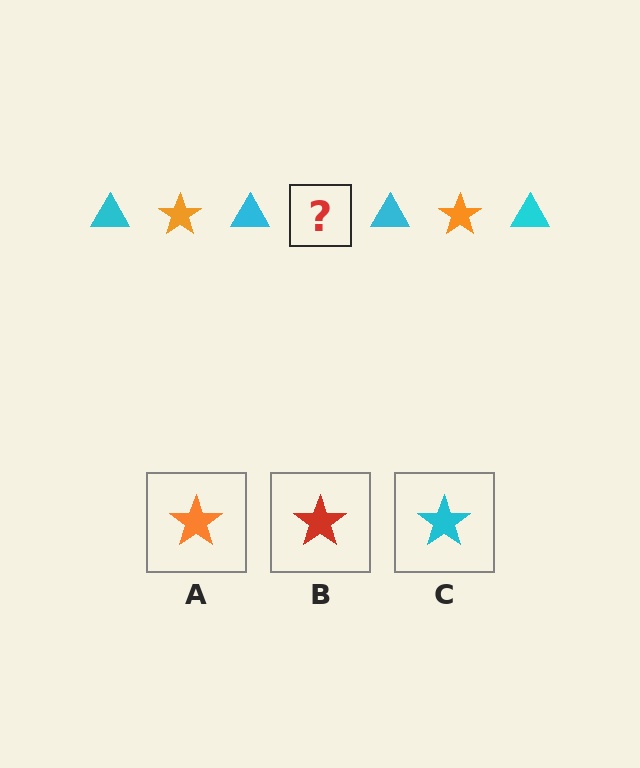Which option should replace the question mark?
Option A.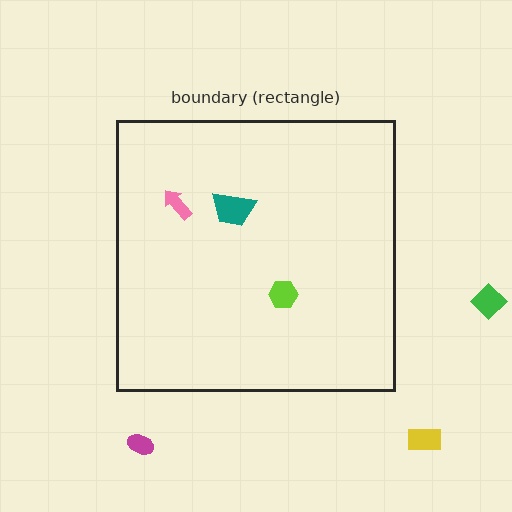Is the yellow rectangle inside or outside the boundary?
Outside.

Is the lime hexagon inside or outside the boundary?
Inside.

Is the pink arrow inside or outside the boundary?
Inside.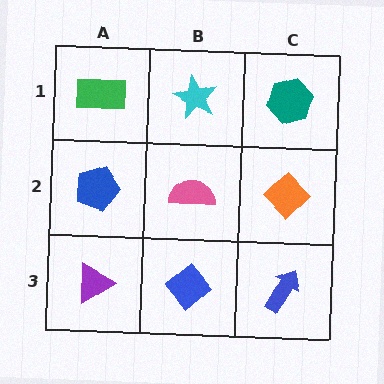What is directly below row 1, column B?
A pink semicircle.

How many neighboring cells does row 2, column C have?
3.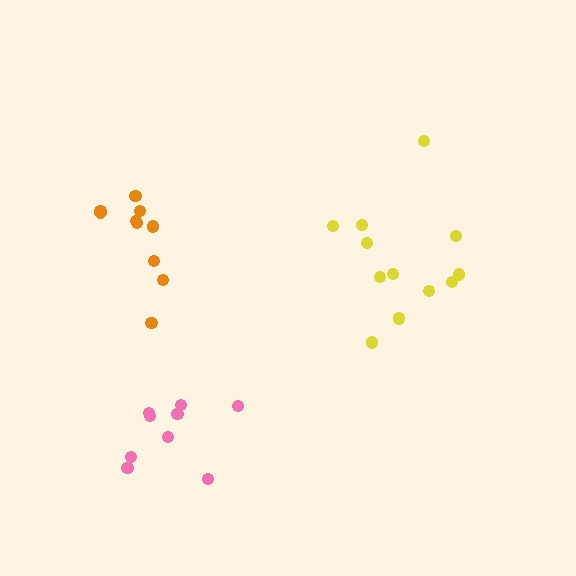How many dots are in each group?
Group 1: 9 dots, Group 2: 12 dots, Group 3: 10 dots (31 total).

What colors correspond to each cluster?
The clusters are colored: pink, yellow, orange.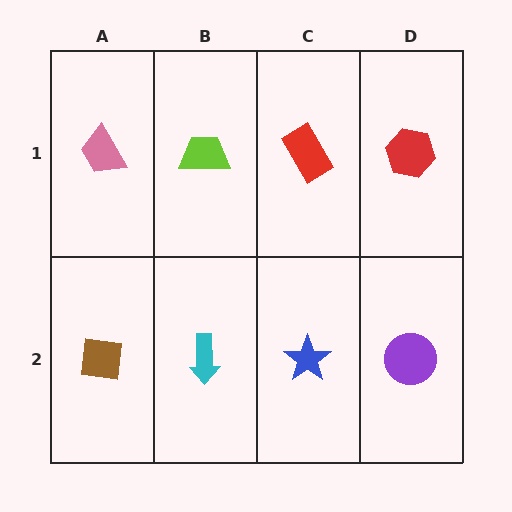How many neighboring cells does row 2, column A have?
2.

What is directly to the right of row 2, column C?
A purple circle.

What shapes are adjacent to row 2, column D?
A red hexagon (row 1, column D), a blue star (row 2, column C).